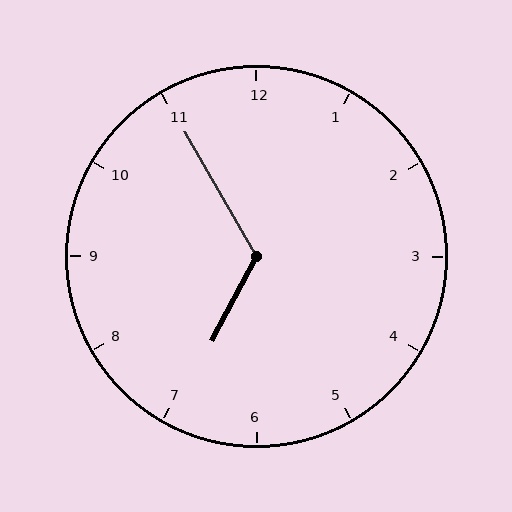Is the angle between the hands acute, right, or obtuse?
It is obtuse.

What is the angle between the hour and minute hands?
Approximately 122 degrees.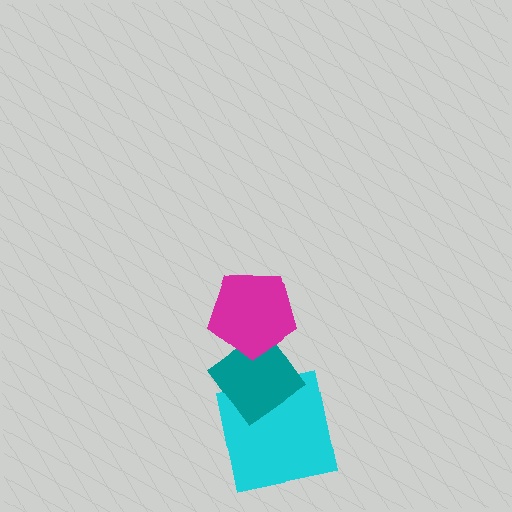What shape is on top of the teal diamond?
The magenta pentagon is on top of the teal diamond.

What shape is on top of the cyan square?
The teal diamond is on top of the cyan square.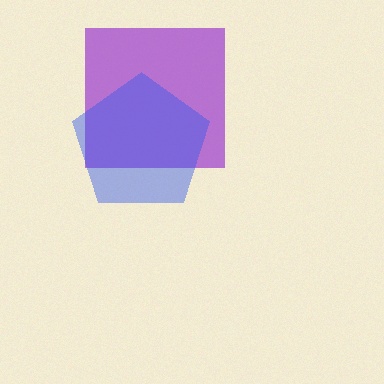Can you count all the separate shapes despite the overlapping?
Yes, there are 2 separate shapes.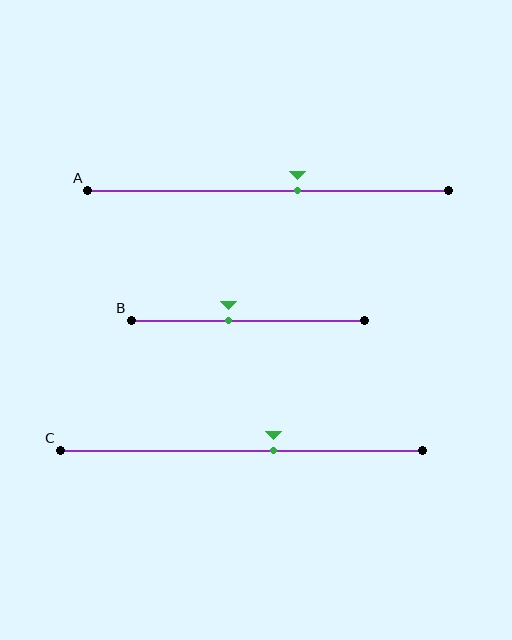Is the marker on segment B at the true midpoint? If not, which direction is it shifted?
No, the marker on segment B is shifted to the left by about 8% of the segment length.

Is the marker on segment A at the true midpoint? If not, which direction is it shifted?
No, the marker on segment A is shifted to the right by about 8% of the segment length.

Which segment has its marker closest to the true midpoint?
Segment A has its marker closest to the true midpoint.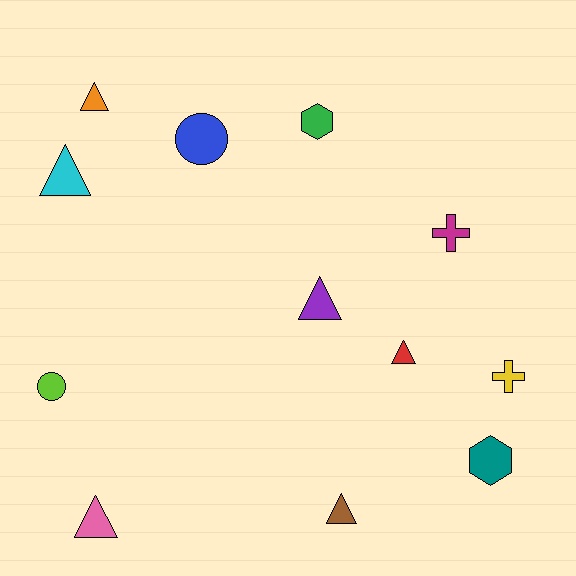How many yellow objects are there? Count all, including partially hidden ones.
There is 1 yellow object.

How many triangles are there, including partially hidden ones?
There are 6 triangles.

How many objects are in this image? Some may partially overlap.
There are 12 objects.